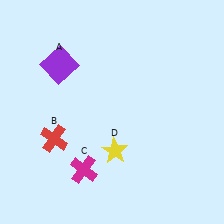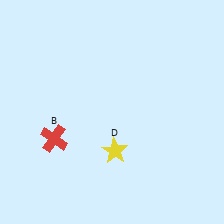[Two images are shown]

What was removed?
The purple square (A), the magenta cross (C) were removed in Image 2.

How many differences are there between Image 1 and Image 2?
There are 2 differences between the two images.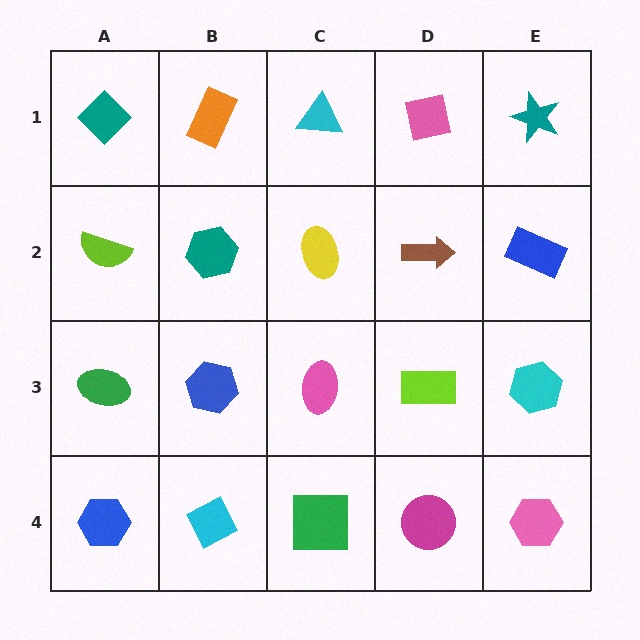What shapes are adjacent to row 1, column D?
A brown arrow (row 2, column D), a cyan triangle (row 1, column C), a teal star (row 1, column E).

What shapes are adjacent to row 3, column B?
A teal hexagon (row 2, column B), a cyan diamond (row 4, column B), a green ellipse (row 3, column A), a pink ellipse (row 3, column C).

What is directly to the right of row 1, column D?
A teal star.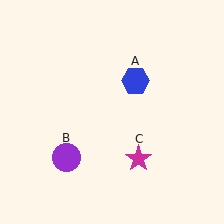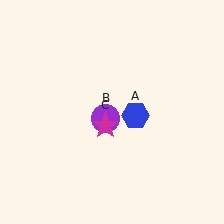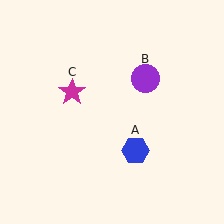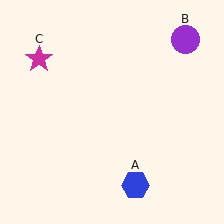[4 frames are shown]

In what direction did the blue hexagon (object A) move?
The blue hexagon (object A) moved down.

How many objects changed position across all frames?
3 objects changed position: blue hexagon (object A), purple circle (object B), magenta star (object C).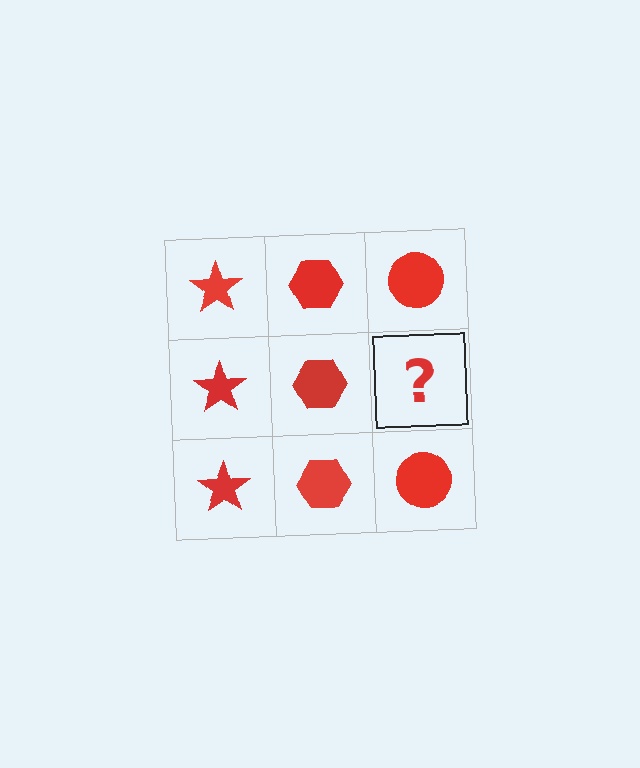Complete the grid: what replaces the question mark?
The question mark should be replaced with a red circle.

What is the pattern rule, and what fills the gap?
The rule is that each column has a consistent shape. The gap should be filled with a red circle.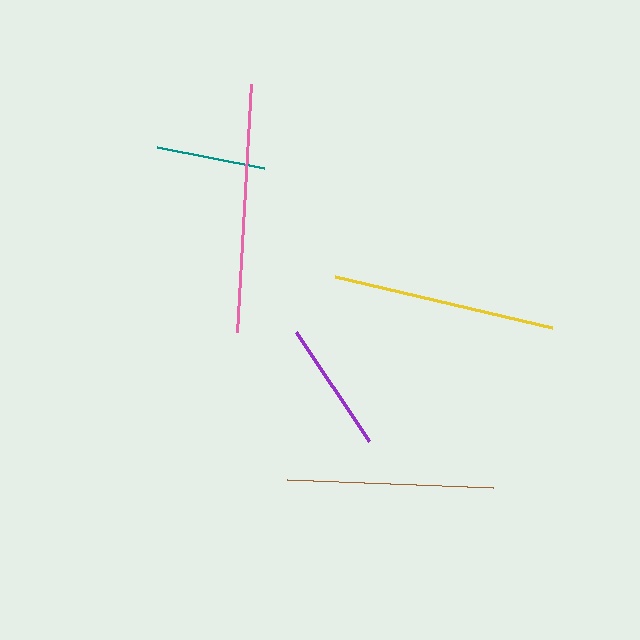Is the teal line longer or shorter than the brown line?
The brown line is longer than the teal line.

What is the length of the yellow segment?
The yellow segment is approximately 223 pixels long.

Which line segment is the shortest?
The teal line is the shortest at approximately 110 pixels.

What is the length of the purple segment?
The purple segment is approximately 131 pixels long.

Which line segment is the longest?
The pink line is the longest at approximately 248 pixels.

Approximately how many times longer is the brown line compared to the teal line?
The brown line is approximately 1.9 times the length of the teal line.